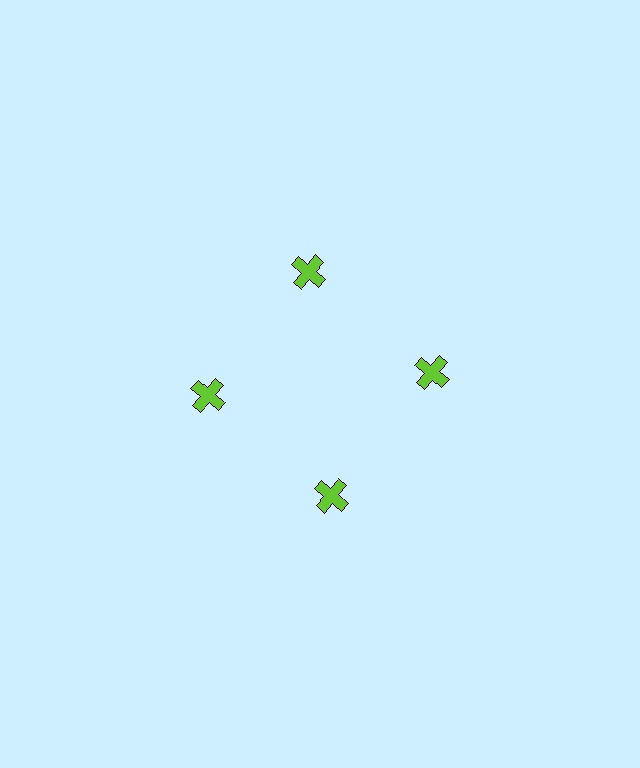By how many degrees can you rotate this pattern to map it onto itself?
The pattern maps onto itself every 90 degrees of rotation.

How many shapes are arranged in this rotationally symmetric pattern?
There are 4 shapes, arranged in 4 groups of 1.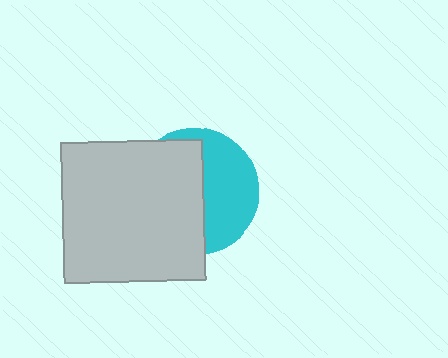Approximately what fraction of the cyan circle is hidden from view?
Roughly 56% of the cyan circle is hidden behind the light gray square.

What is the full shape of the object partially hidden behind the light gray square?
The partially hidden object is a cyan circle.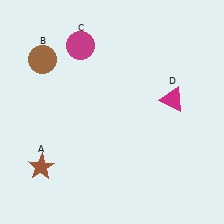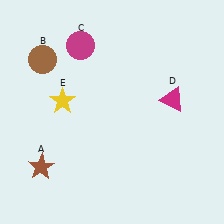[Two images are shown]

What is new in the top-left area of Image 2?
A yellow star (E) was added in the top-left area of Image 2.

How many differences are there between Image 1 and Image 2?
There is 1 difference between the two images.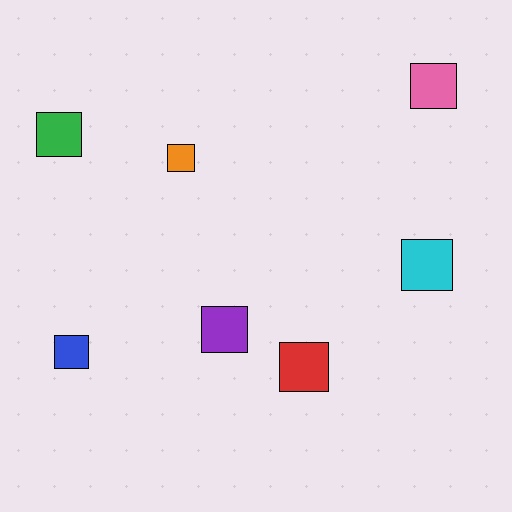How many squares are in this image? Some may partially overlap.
There are 7 squares.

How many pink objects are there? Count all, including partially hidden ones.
There is 1 pink object.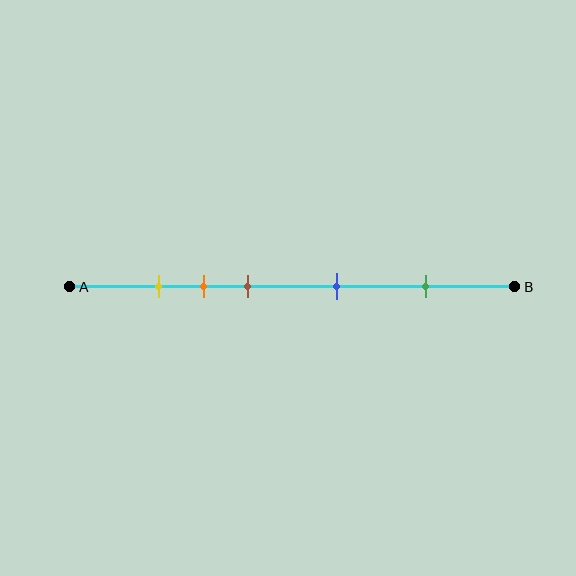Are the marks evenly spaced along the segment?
No, the marks are not evenly spaced.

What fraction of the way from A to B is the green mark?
The green mark is approximately 80% (0.8) of the way from A to B.